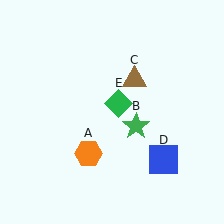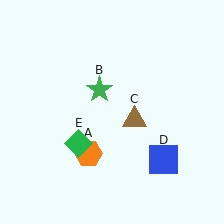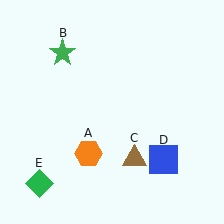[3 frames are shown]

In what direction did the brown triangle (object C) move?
The brown triangle (object C) moved down.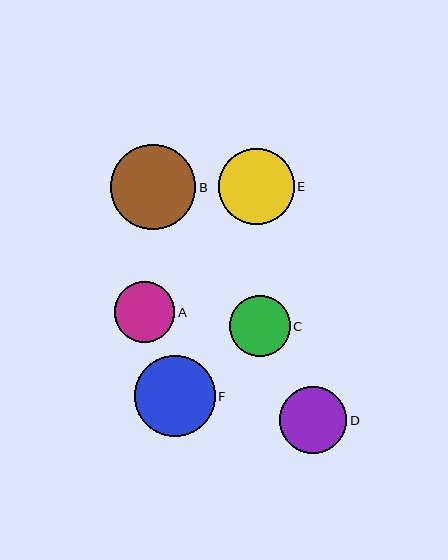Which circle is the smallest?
Circle A is the smallest with a size of approximately 61 pixels.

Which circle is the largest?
Circle B is the largest with a size of approximately 85 pixels.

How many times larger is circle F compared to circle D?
Circle F is approximately 1.2 times the size of circle D.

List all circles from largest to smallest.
From largest to smallest: B, F, E, D, C, A.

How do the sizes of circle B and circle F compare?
Circle B and circle F are approximately the same size.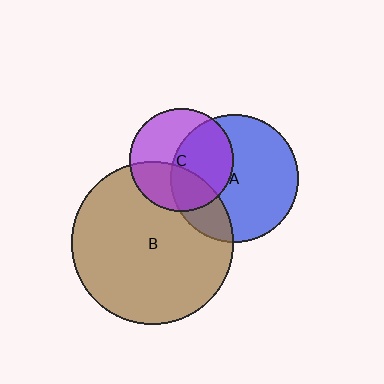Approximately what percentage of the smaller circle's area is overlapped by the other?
Approximately 35%.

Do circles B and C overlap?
Yes.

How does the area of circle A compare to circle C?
Approximately 1.5 times.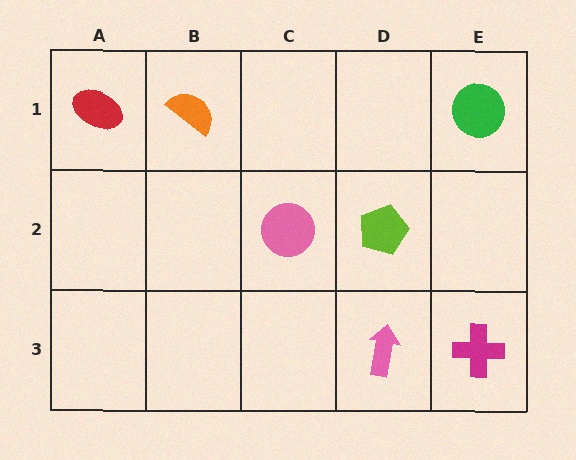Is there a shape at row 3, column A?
No, that cell is empty.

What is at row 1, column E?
A green circle.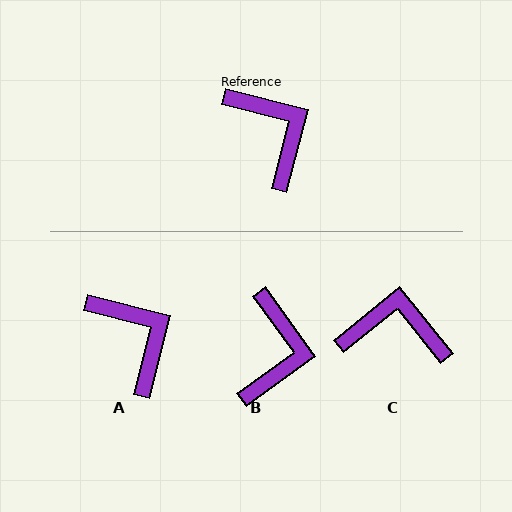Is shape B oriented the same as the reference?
No, it is off by about 40 degrees.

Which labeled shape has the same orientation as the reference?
A.